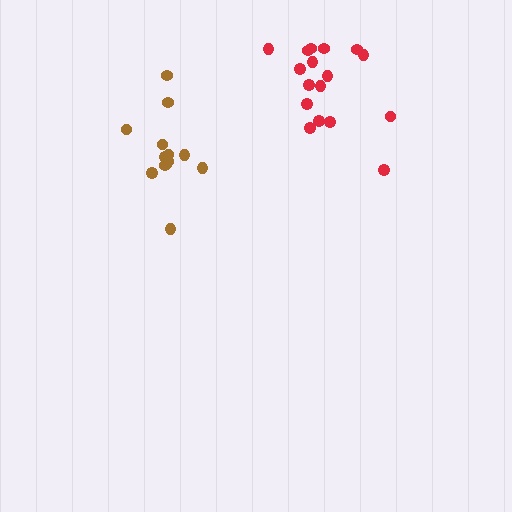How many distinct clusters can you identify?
There are 2 distinct clusters.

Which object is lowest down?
The brown cluster is bottommost.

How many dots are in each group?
Group 1: 13 dots, Group 2: 17 dots (30 total).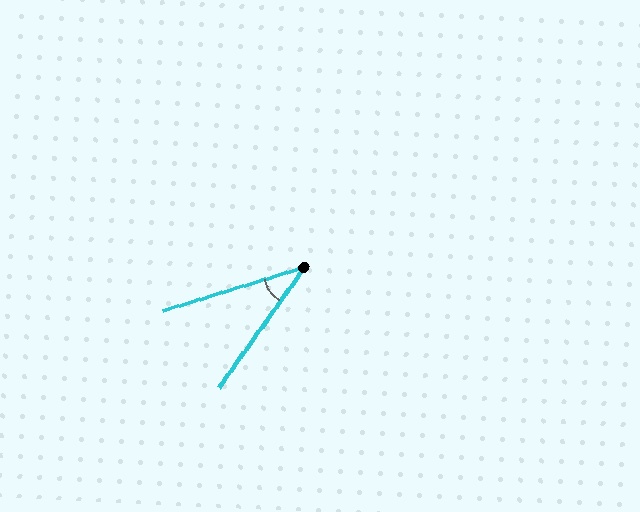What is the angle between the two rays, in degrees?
Approximately 37 degrees.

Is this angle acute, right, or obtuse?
It is acute.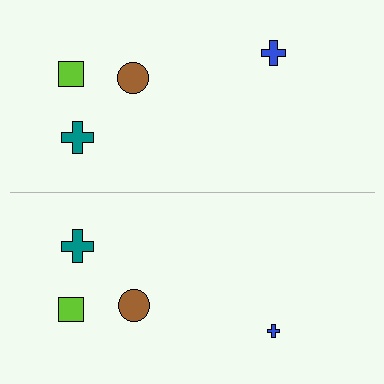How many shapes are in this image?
There are 8 shapes in this image.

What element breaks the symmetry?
The blue cross on the bottom side has a different size than its mirror counterpart.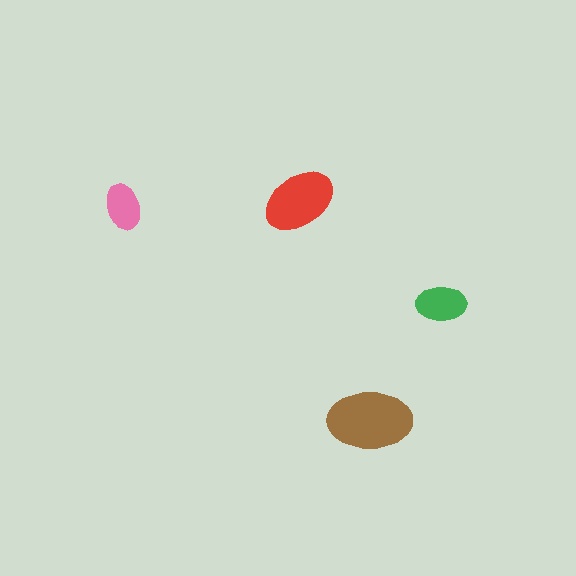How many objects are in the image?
There are 4 objects in the image.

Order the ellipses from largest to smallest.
the brown one, the red one, the green one, the pink one.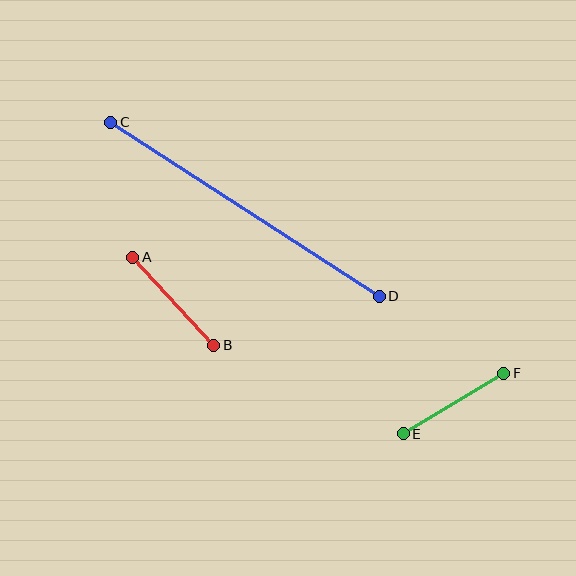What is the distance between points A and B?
The distance is approximately 120 pixels.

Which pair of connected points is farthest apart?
Points C and D are farthest apart.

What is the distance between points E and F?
The distance is approximately 117 pixels.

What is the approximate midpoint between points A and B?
The midpoint is at approximately (173, 301) pixels.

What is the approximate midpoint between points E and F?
The midpoint is at approximately (453, 403) pixels.